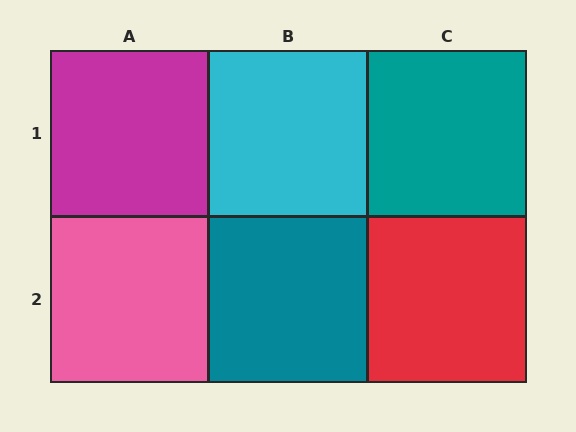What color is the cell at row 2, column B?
Teal.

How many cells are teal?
2 cells are teal.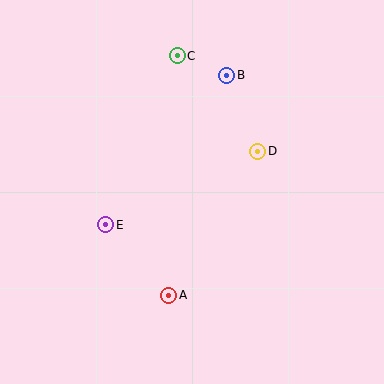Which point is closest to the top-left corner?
Point C is closest to the top-left corner.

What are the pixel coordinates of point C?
Point C is at (177, 56).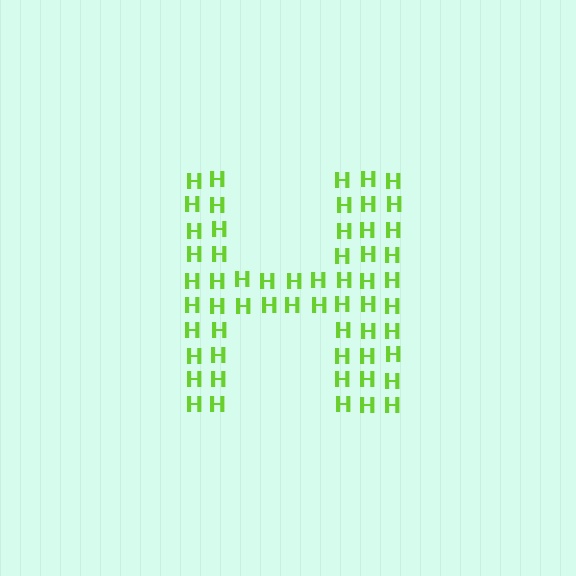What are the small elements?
The small elements are letter H's.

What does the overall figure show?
The overall figure shows the letter H.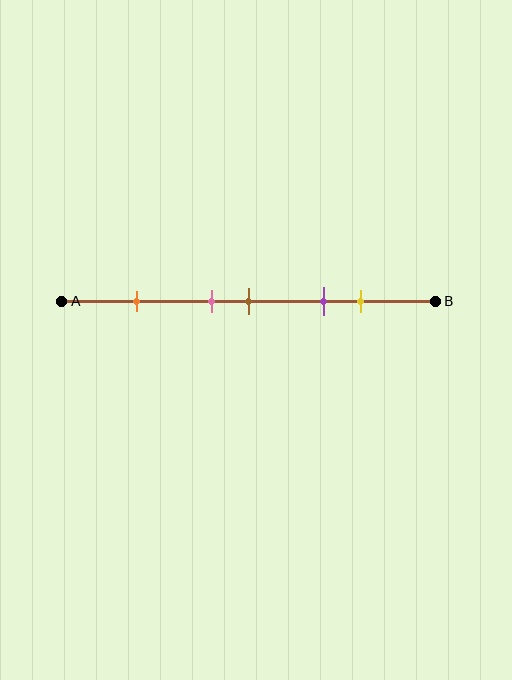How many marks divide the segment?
There are 5 marks dividing the segment.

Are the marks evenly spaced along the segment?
No, the marks are not evenly spaced.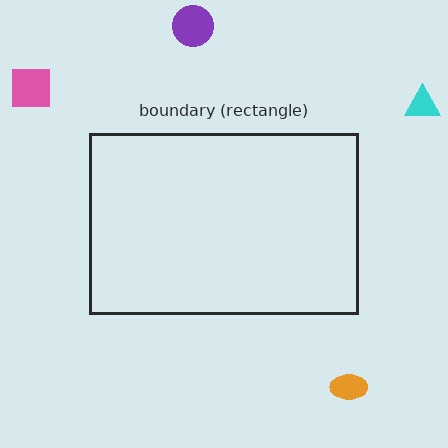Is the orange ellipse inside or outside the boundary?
Outside.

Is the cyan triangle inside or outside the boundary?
Outside.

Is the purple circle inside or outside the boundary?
Outside.